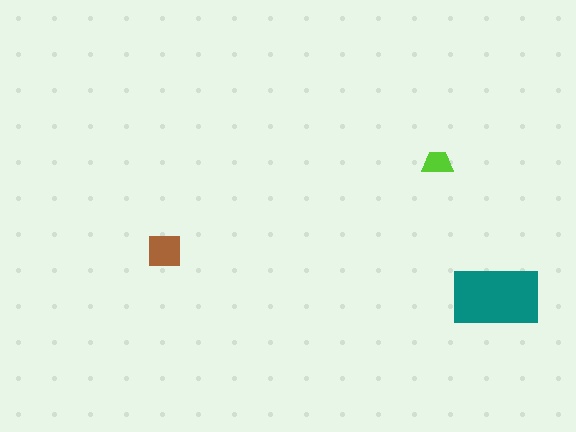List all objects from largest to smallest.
The teal rectangle, the brown square, the lime trapezoid.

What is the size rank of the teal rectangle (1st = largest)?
1st.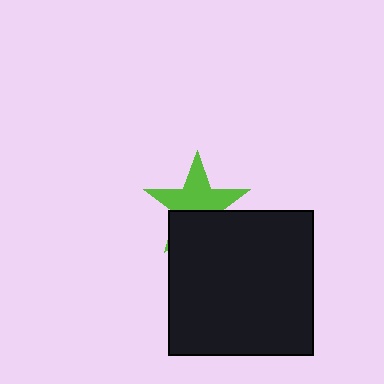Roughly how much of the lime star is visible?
About half of it is visible (roughly 58%).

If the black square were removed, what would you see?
You would see the complete lime star.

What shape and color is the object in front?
The object in front is a black square.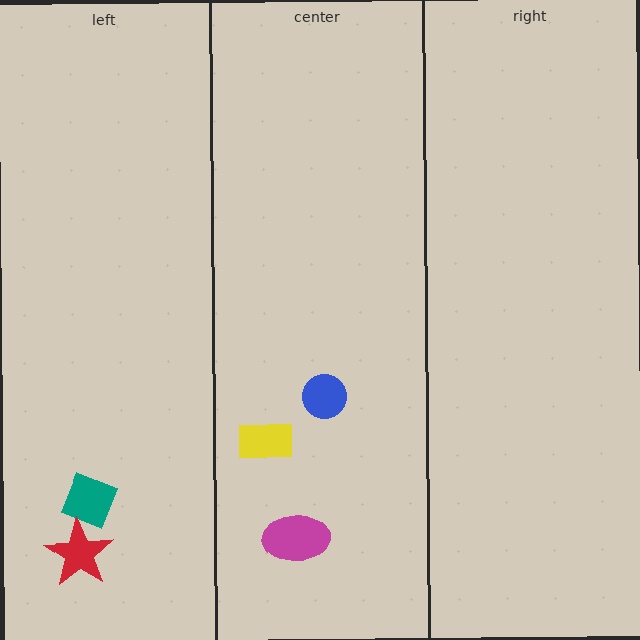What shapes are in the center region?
The magenta ellipse, the yellow rectangle, the blue circle.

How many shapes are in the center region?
3.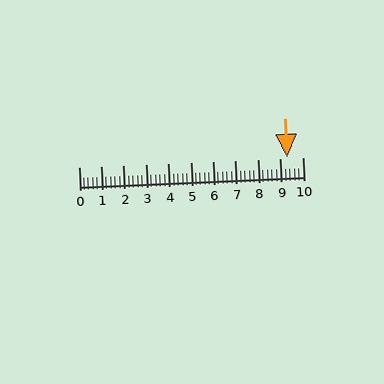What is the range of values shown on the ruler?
The ruler shows values from 0 to 10.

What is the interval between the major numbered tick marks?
The major tick marks are spaced 1 units apart.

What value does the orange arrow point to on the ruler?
The orange arrow points to approximately 9.3.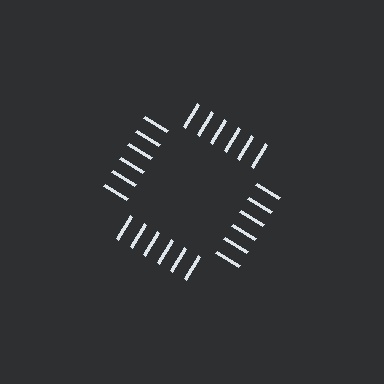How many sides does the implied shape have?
4 sides — the line-ends trace a square.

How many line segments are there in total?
24 — 6 along each of the 4 edges.